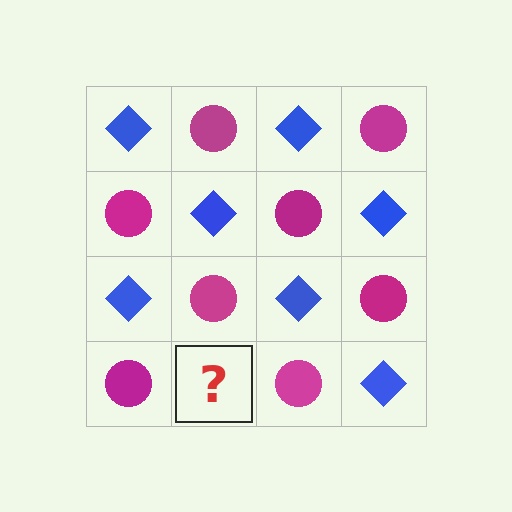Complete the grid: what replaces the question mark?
The question mark should be replaced with a blue diamond.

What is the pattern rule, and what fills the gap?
The rule is that it alternates blue diamond and magenta circle in a checkerboard pattern. The gap should be filled with a blue diamond.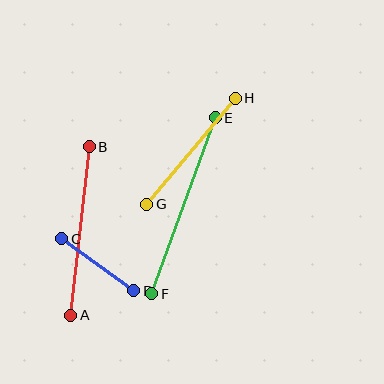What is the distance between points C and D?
The distance is approximately 89 pixels.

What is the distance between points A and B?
The distance is approximately 169 pixels.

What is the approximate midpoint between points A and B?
The midpoint is at approximately (80, 231) pixels.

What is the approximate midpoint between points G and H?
The midpoint is at approximately (191, 151) pixels.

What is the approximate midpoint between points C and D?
The midpoint is at approximately (98, 265) pixels.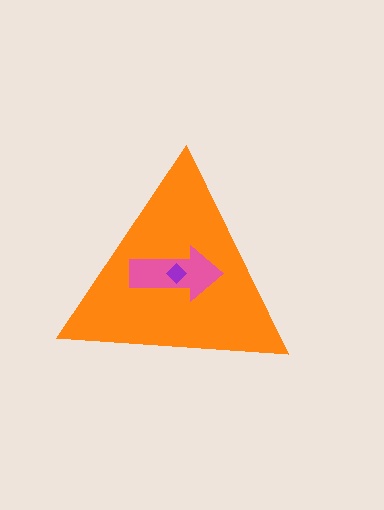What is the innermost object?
The purple diamond.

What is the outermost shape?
The orange triangle.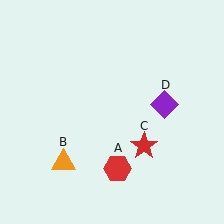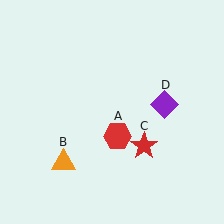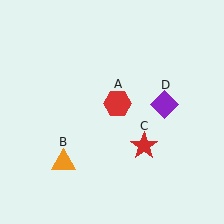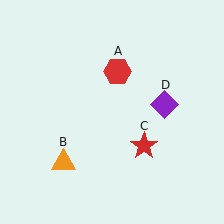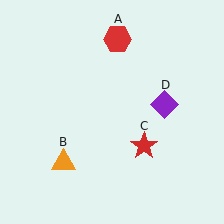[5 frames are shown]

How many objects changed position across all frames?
1 object changed position: red hexagon (object A).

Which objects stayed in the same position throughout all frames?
Orange triangle (object B) and red star (object C) and purple diamond (object D) remained stationary.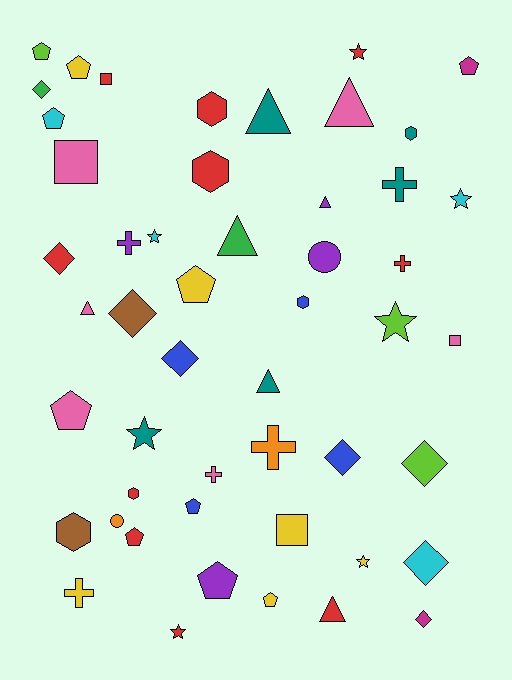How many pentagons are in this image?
There are 10 pentagons.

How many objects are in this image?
There are 50 objects.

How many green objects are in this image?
There are 2 green objects.